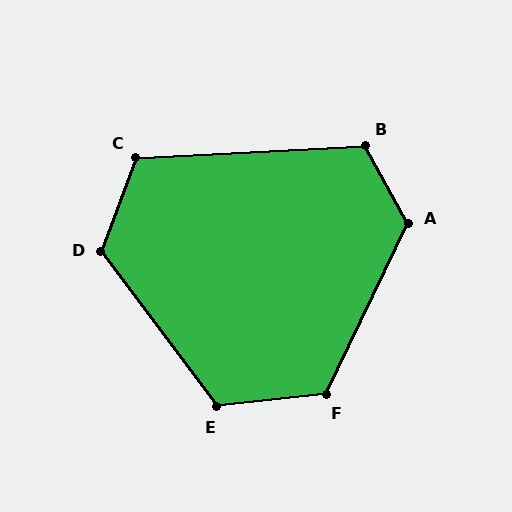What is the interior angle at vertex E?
Approximately 121 degrees (obtuse).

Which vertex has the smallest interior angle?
C, at approximately 113 degrees.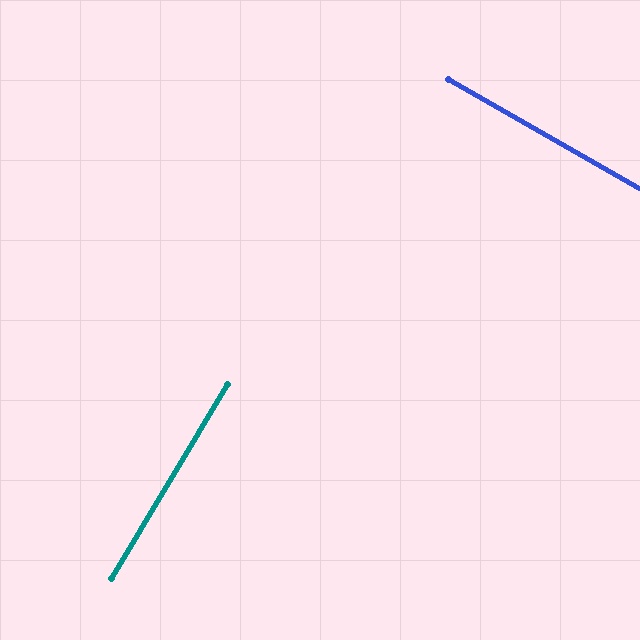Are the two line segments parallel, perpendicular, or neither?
Perpendicular — they meet at approximately 89°.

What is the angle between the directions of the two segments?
Approximately 89 degrees.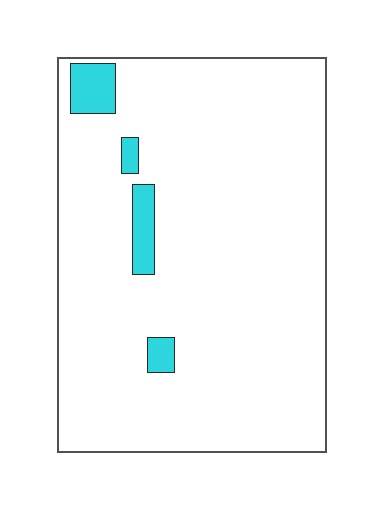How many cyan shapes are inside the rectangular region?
4.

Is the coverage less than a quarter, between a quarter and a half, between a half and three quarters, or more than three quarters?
Less than a quarter.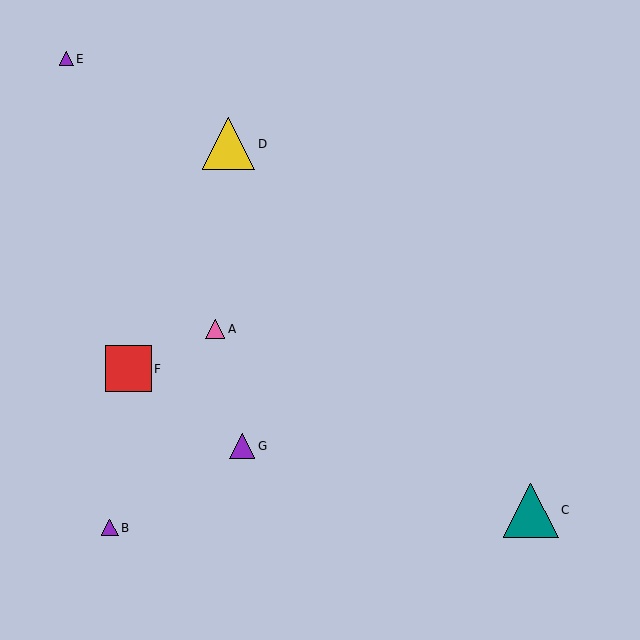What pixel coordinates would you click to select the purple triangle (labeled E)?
Click at (66, 59) to select the purple triangle E.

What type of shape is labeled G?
Shape G is a purple triangle.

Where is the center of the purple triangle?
The center of the purple triangle is at (110, 528).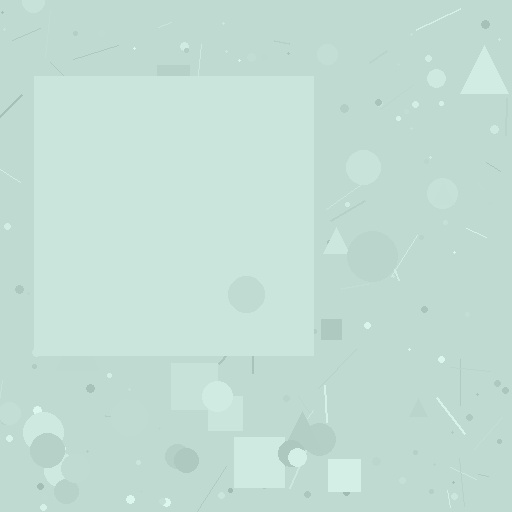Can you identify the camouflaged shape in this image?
The camouflaged shape is a square.